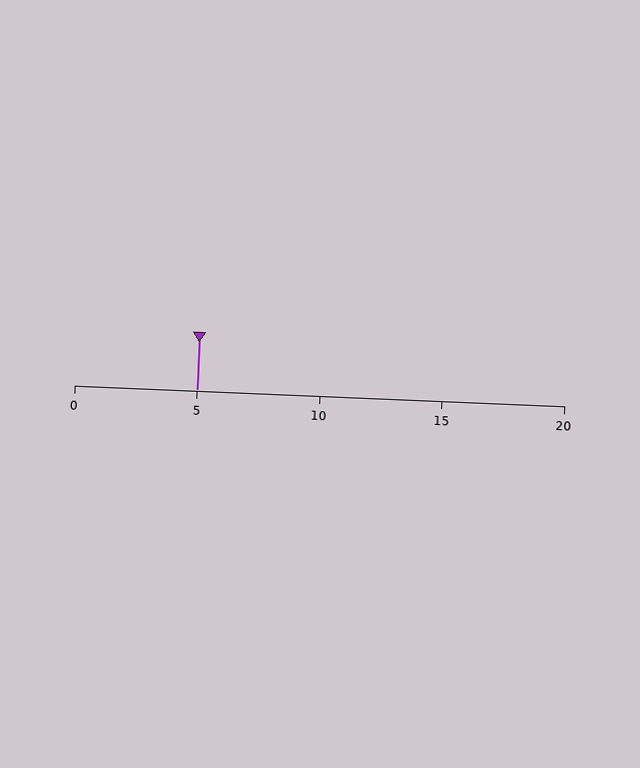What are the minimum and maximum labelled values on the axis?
The axis runs from 0 to 20.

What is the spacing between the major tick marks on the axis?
The major ticks are spaced 5 apart.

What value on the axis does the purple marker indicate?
The marker indicates approximately 5.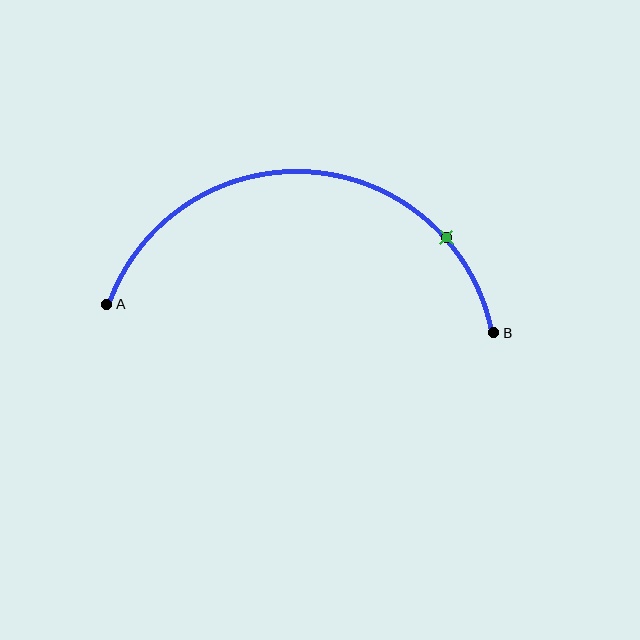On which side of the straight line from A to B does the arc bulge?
The arc bulges above the straight line connecting A and B.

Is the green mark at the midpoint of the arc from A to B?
No. The green mark lies on the arc but is closer to endpoint B. The arc midpoint would be at the point on the curve equidistant along the arc from both A and B.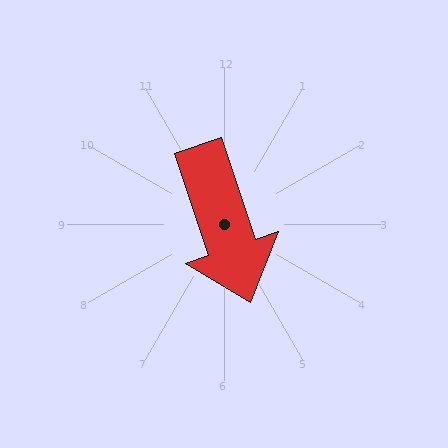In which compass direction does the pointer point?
South.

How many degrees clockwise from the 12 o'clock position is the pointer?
Approximately 161 degrees.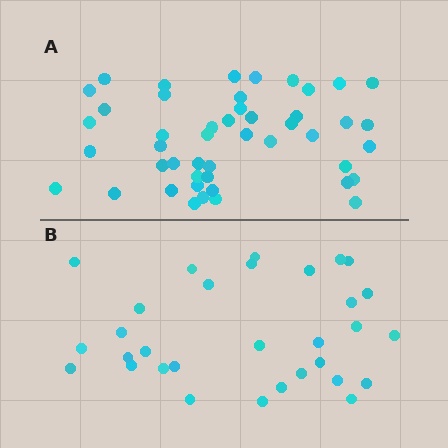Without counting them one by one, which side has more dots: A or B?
Region A (the top region) has more dots.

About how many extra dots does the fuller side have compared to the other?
Region A has approximately 15 more dots than region B.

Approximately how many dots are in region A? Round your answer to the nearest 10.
About 50 dots. (The exact count is 47, which rounds to 50.)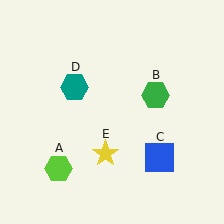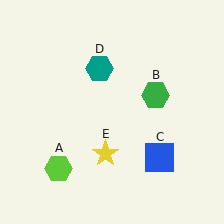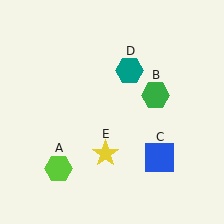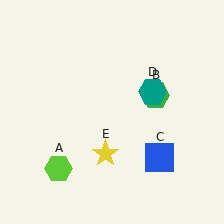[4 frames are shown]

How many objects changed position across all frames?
1 object changed position: teal hexagon (object D).